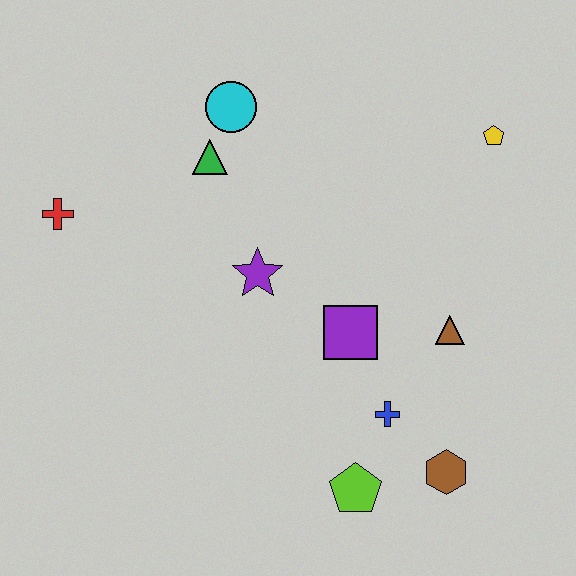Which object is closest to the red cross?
The green triangle is closest to the red cross.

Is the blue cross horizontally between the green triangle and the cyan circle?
No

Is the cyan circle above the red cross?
Yes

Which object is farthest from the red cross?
The brown hexagon is farthest from the red cross.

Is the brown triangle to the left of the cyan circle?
No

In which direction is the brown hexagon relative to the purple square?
The brown hexagon is below the purple square.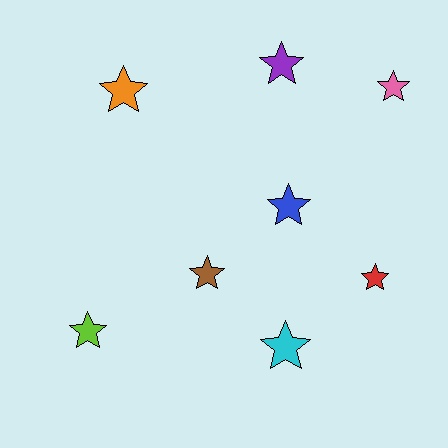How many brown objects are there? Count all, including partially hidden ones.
There is 1 brown object.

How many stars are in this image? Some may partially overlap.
There are 8 stars.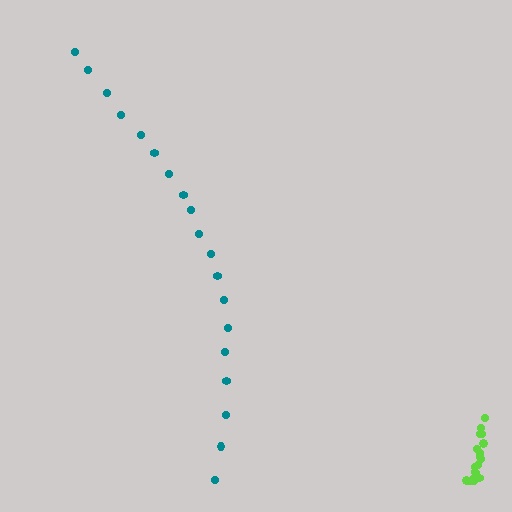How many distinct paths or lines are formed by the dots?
There are 2 distinct paths.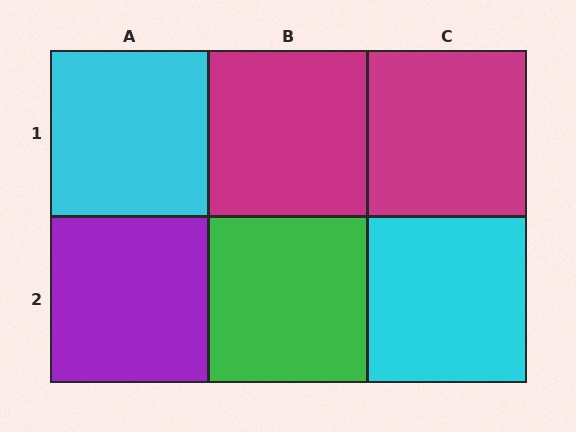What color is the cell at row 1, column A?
Cyan.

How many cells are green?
1 cell is green.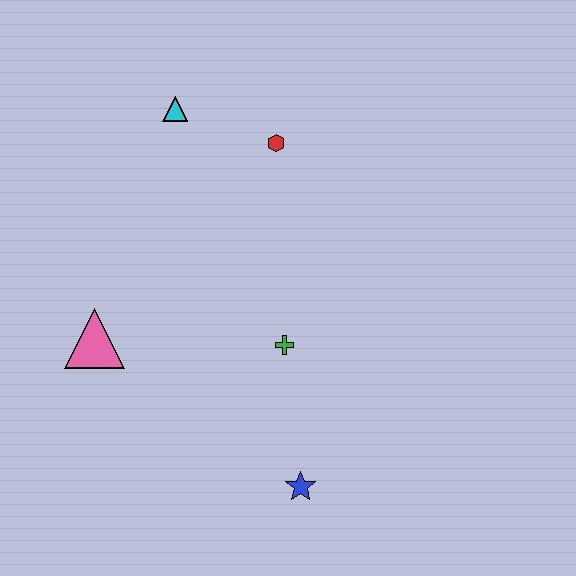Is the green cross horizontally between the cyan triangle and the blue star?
Yes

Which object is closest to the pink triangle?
The green cross is closest to the pink triangle.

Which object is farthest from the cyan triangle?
The blue star is farthest from the cyan triangle.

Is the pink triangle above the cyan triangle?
No